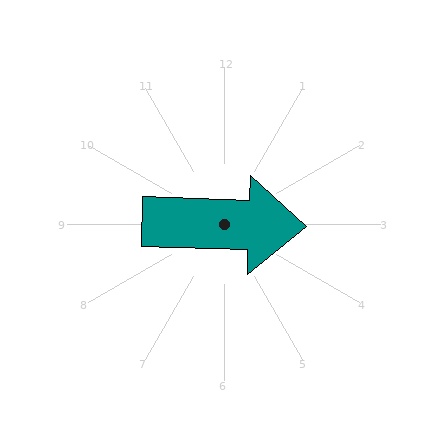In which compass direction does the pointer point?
East.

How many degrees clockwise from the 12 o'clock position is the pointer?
Approximately 92 degrees.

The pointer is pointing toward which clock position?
Roughly 3 o'clock.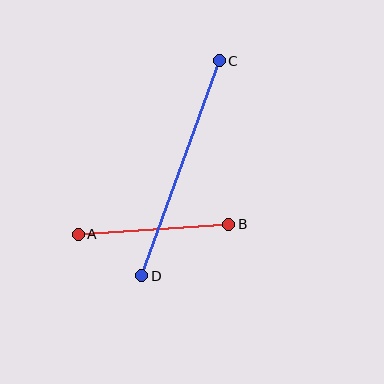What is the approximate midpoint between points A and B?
The midpoint is at approximately (154, 229) pixels.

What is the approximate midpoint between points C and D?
The midpoint is at approximately (180, 168) pixels.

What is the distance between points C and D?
The distance is approximately 229 pixels.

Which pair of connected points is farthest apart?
Points C and D are farthest apart.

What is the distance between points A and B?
The distance is approximately 151 pixels.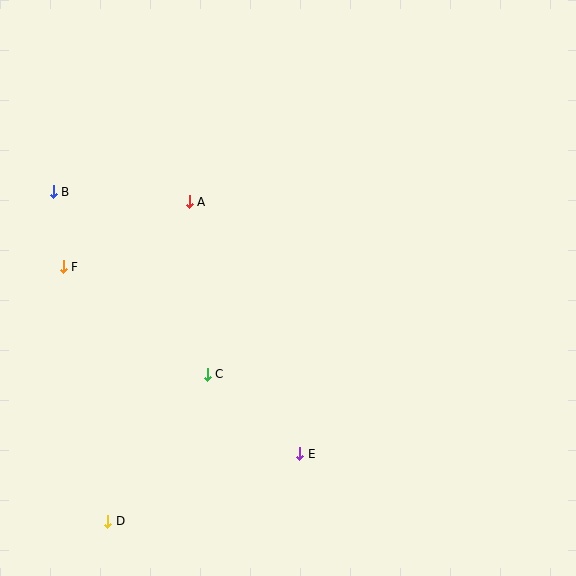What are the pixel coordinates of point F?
Point F is at (63, 267).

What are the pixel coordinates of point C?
Point C is at (207, 374).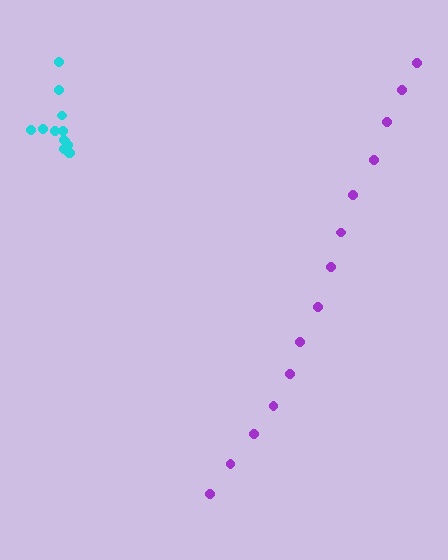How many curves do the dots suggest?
There are 2 distinct paths.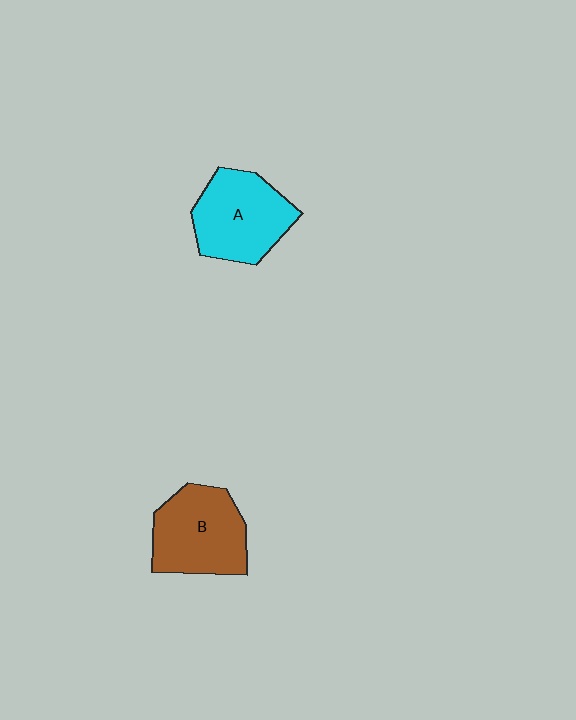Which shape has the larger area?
Shape B (brown).